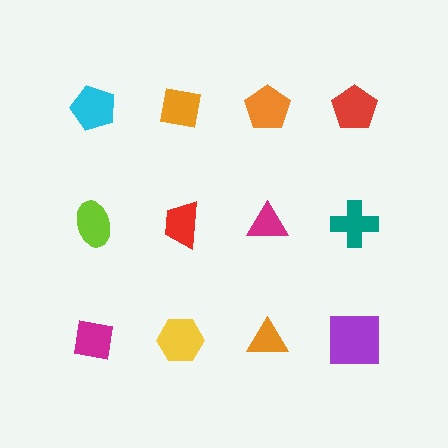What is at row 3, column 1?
A magenta square.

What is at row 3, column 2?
A yellow hexagon.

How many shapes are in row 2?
4 shapes.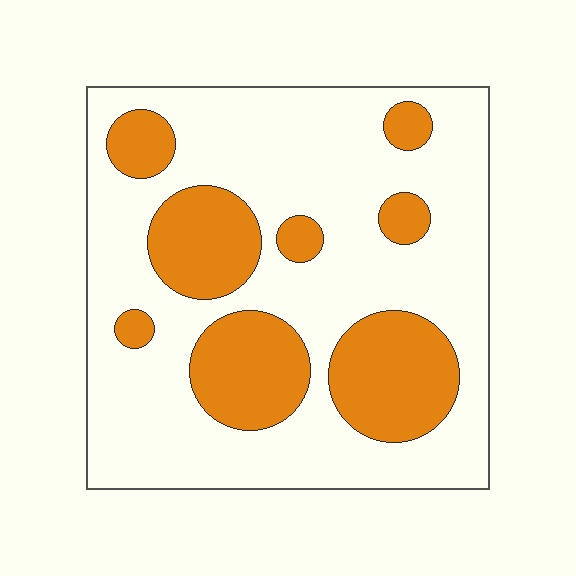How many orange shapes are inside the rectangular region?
8.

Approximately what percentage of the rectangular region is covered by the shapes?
Approximately 30%.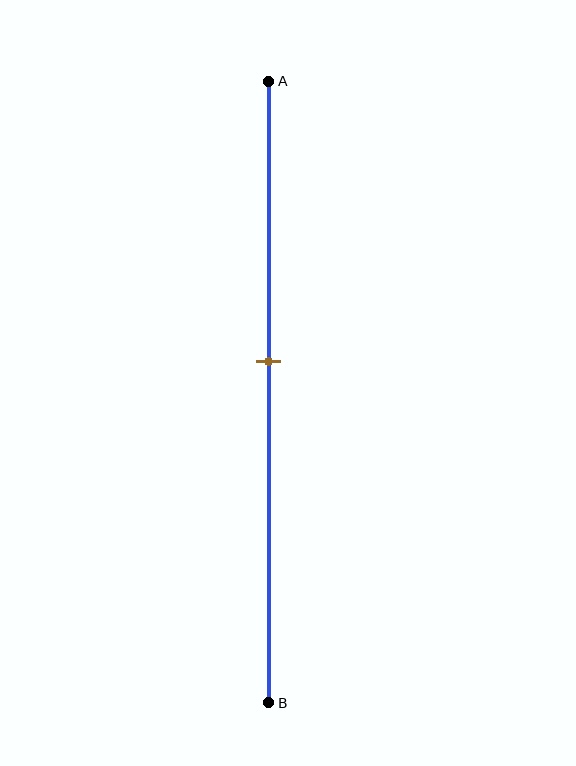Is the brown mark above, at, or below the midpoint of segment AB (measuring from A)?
The brown mark is above the midpoint of segment AB.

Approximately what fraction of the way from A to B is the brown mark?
The brown mark is approximately 45% of the way from A to B.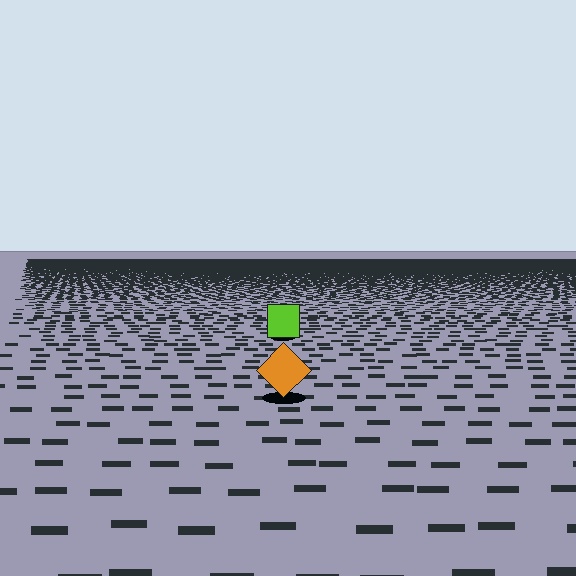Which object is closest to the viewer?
The orange diamond is closest. The texture marks near it are larger and more spread out.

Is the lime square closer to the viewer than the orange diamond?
No. The orange diamond is closer — you can tell from the texture gradient: the ground texture is coarser near it.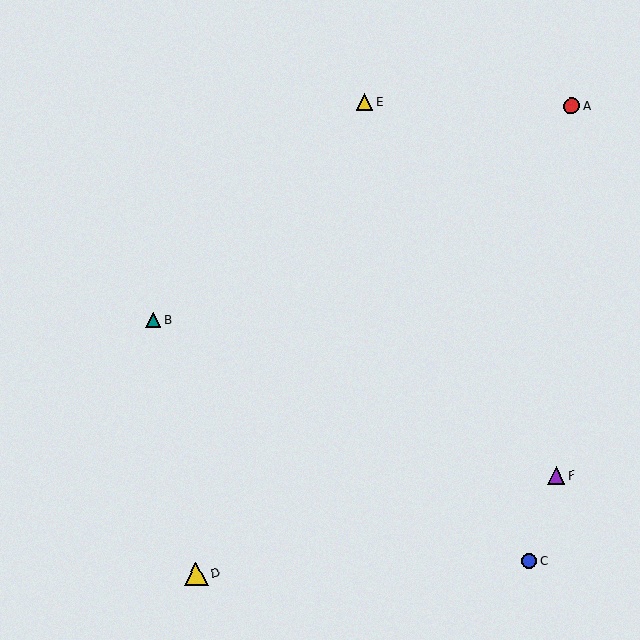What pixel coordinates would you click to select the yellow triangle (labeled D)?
Click at (196, 574) to select the yellow triangle D.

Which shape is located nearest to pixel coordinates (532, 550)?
The blue circle (labeled C) at (529, 561) is nearest to that location.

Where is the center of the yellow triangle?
The center of the yellow triangle is at (196, 574).